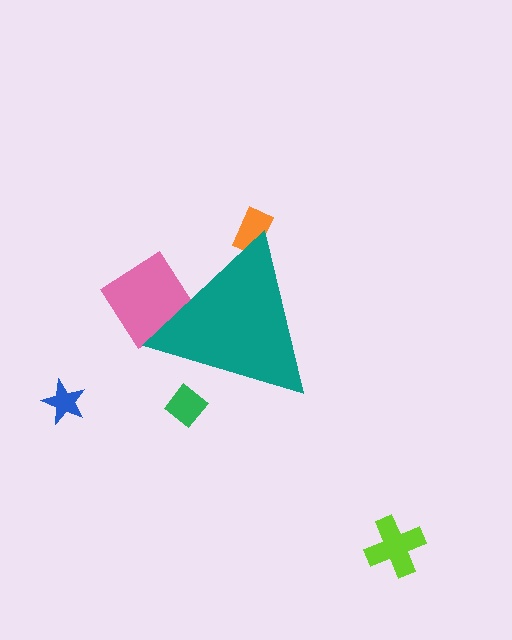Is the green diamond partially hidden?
Yes, the green diamond is partially hidden behind the teal triangle.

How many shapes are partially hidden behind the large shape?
3 shapes are partially hidden.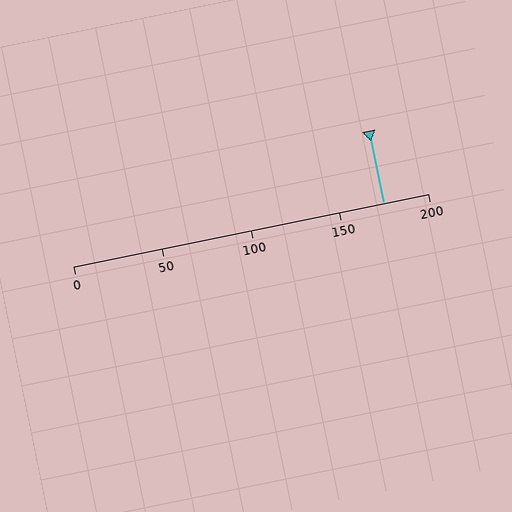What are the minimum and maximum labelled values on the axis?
The axis runs from 0 to 200.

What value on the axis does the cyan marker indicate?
The marker indicates approximately 175.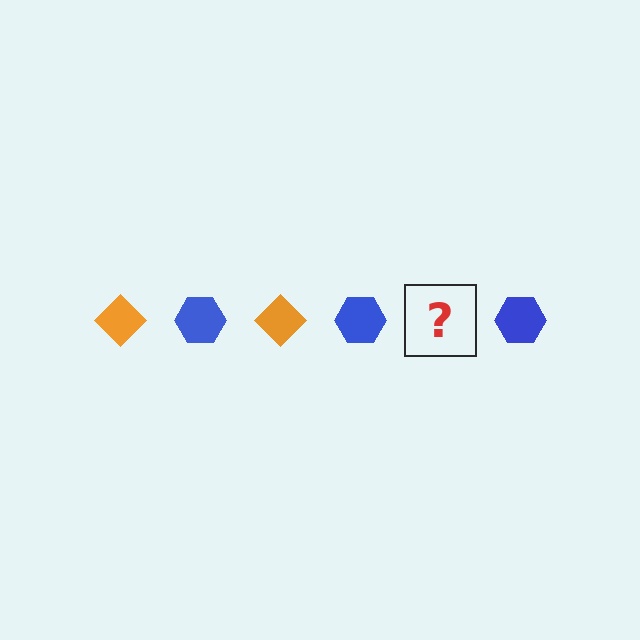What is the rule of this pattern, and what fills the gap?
The rule is that the pattern alternates between orange diamond and blue hexagon. The gap should be filled with an orange diamond.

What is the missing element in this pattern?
The missing element is an orange diamond.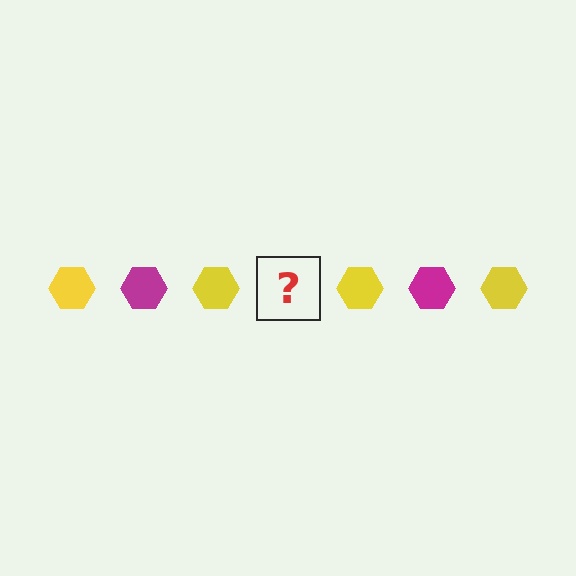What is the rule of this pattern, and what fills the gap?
The rule is that the pattern cycles through yellow, magenta hexagons. The gap should be filled with a magenta hexagon.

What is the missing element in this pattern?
The missing element is a magenta hexagon.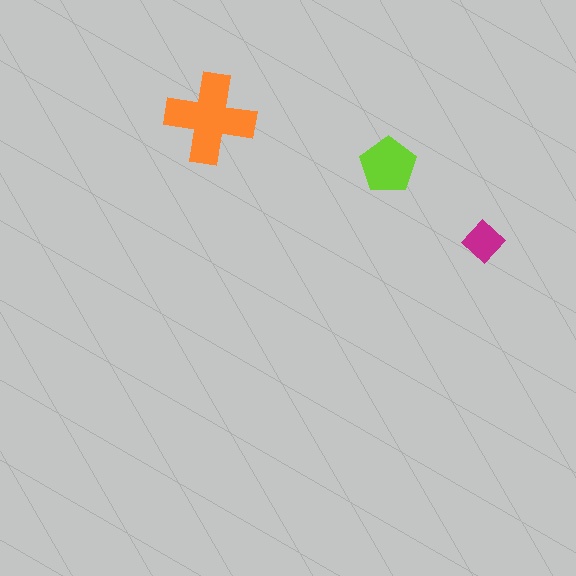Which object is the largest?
The orange cross.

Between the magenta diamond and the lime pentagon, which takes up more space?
The lime pentagon.